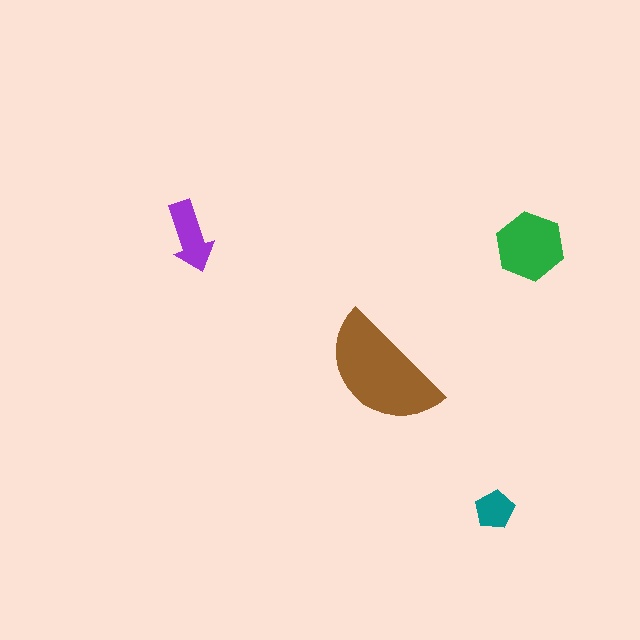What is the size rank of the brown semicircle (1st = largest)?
1st.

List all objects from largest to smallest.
The brown semicircle, the green hexagon, the purple arrow, the teal pentagon.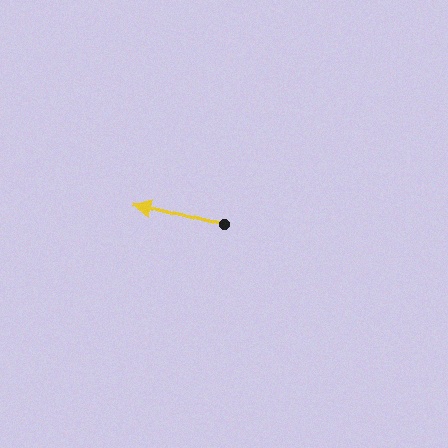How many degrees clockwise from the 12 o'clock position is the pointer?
Approximately 285 degrees.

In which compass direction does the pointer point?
West.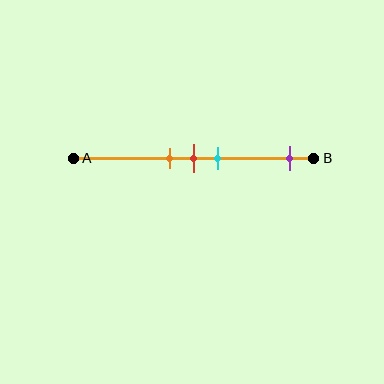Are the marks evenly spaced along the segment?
No, the marks are not evenly spaced.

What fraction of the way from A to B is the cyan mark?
The cyan mark is approximately 60% (0.6) of the way from A to B.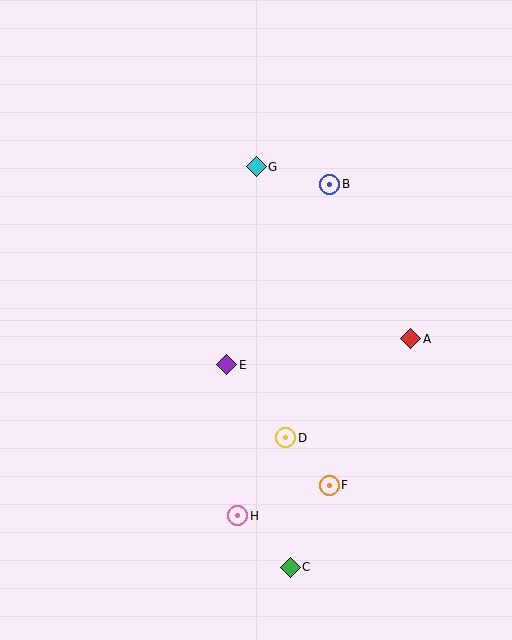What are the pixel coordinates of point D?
Point D is at (286, 438).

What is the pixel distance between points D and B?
The distance between D and B is 257 pixels.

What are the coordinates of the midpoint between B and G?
The midpoint between B and G is at (293, 176).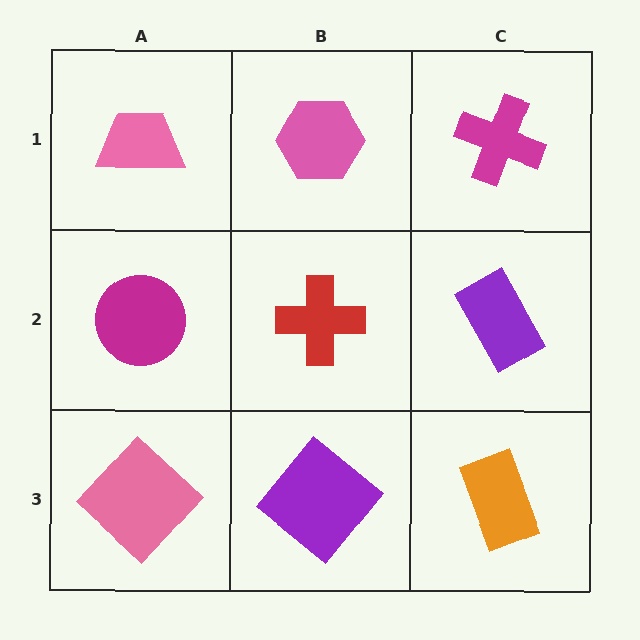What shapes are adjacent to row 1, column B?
A red cross (row 2, column B), a pink trapezoid (row 1, column A), a magenta cross (row 1, column C).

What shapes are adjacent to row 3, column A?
A magenta circle (row 2, column A), a purple diamond (row 3, column B).